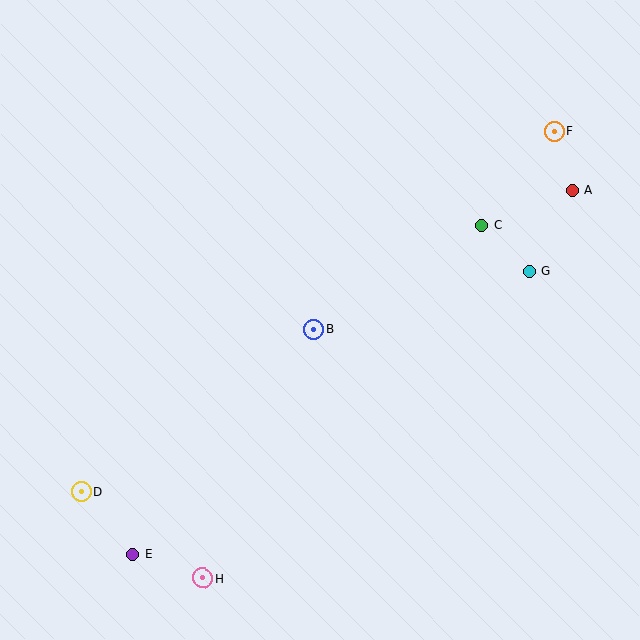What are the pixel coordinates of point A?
Point A is at (572, 190).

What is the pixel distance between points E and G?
The distance between E and G is 487 pixels.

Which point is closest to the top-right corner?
Point F is closest to the top-right corner.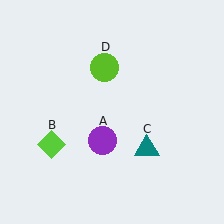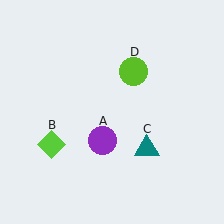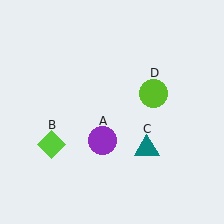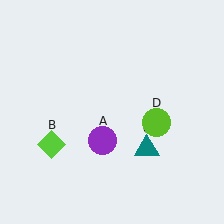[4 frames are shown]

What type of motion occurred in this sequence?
The lime circle (object D) rotated clockwise around the center of the scene.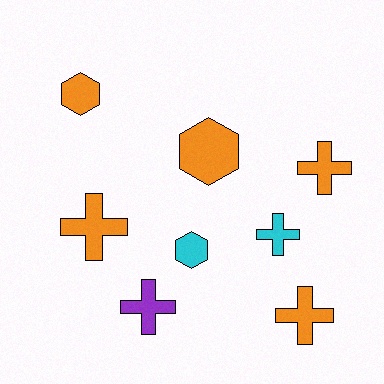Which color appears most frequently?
Orange, with 5 objects.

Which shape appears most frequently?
Cross, with 5 objects.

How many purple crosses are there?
There is 1 purple cross.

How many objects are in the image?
There are 8 objects.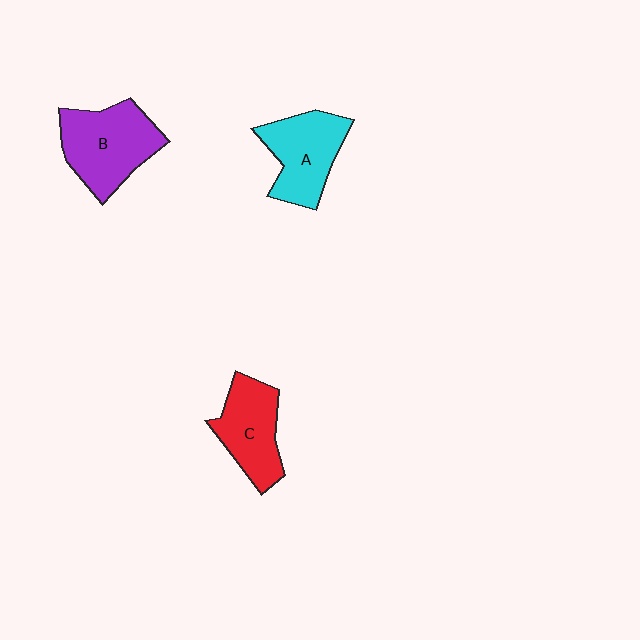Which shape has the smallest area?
Shape C (red).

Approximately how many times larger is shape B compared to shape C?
Approximately 1.3 times.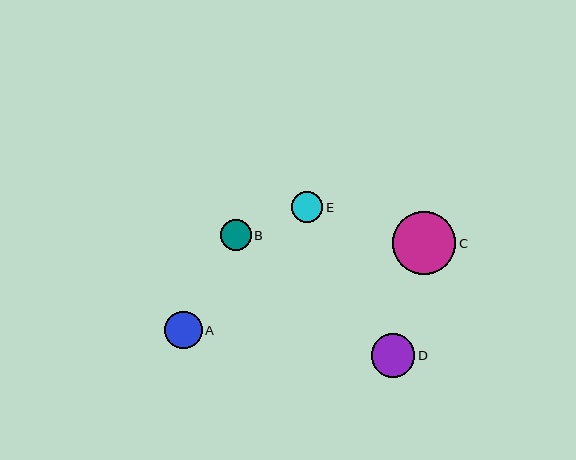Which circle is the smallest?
Circle B is the smallest with a size of approximately 31 pixels.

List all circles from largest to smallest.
From largest to smallest: C, D, A, E, B.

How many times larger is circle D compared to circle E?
Circle D is approximately 1.4 times the size of circle E.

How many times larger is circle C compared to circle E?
Circle C is approximately 2.0 times the size of circle E.